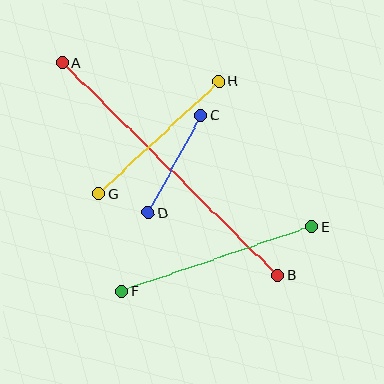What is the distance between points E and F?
The distance is approximately 200 pixels.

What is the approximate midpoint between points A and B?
The midpoint is at approximately (170, 169) pixels.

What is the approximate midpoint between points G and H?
The midpoint is at approximately (159, 138) pixels.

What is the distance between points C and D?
The distance is approximately 111 pixels.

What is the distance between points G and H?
The distance is approximately 164 pixels.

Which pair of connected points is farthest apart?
Points A and B are farthest apart.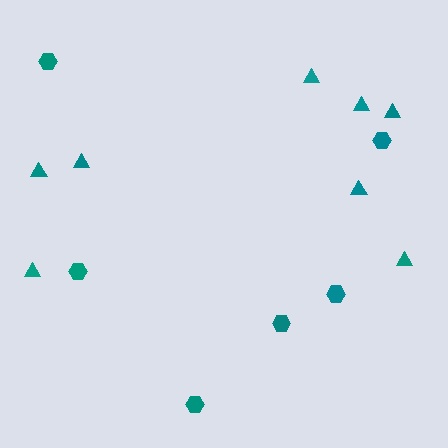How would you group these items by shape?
There are 2 groups: one group of hexagons (6) and one group of triangles (8).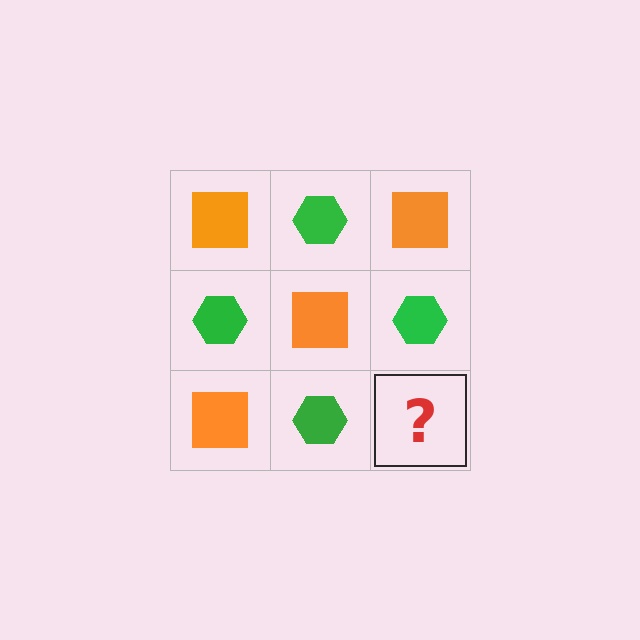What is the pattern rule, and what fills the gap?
The rule is that it alternates orange square and green hexagon in a checkerboard pattern. The gap should be filled with an orange square.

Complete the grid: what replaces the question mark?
The question mark should be replaced with an orange square.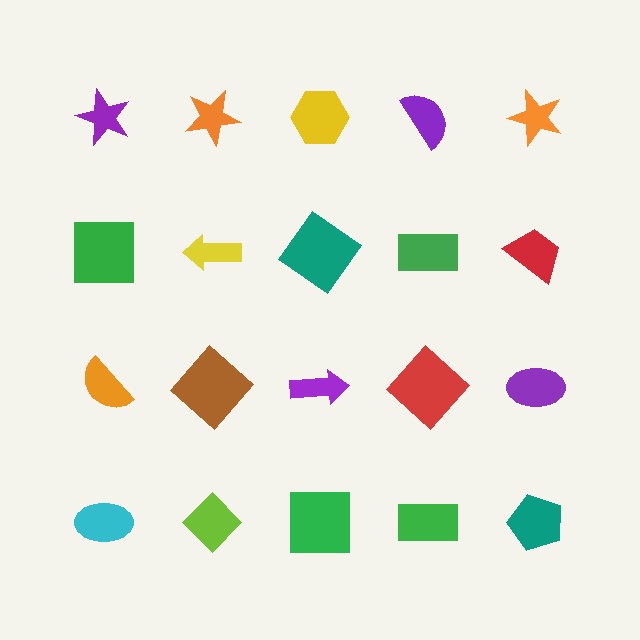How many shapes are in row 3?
5 shapes.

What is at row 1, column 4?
A purple semicircle.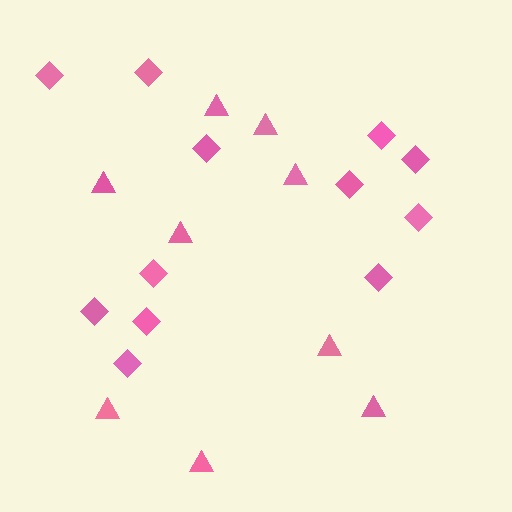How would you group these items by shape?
There are 2 groups: one group of triangles (9) and one group of diamonds (12).